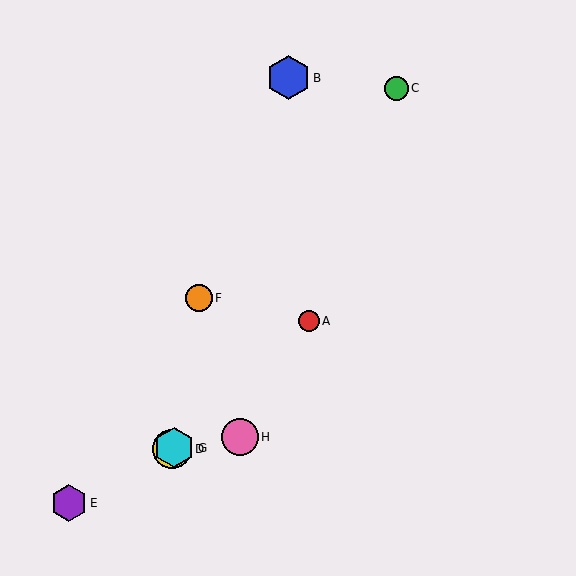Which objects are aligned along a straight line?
Objects A, D, G are aligned along a straight line.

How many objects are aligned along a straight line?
3 objects (A, D, G) are aligned along a straight line.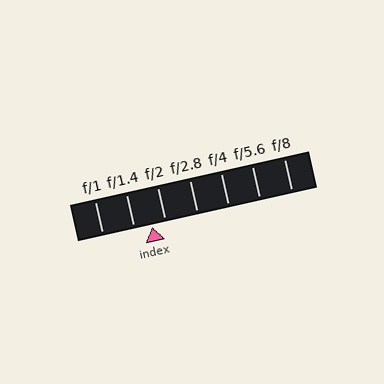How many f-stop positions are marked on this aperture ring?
There are 7 f-stop positions marked.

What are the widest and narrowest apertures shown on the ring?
The widest aperture shown is f/1 and the narrowest is f/8.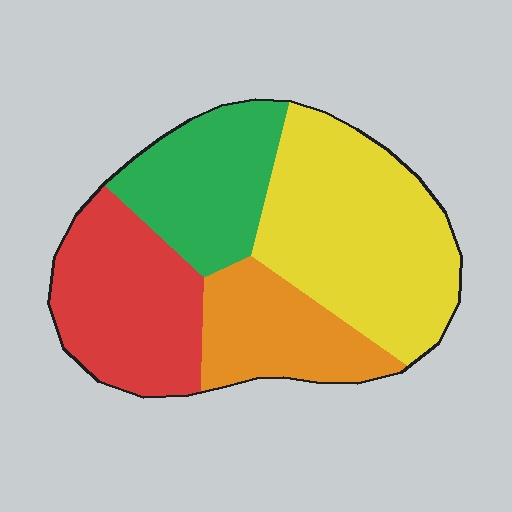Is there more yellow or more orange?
Yellow.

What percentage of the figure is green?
Green takes up about one fifth (1/5) of the figure.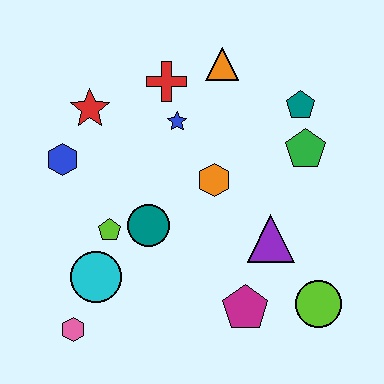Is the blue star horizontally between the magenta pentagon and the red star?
Yes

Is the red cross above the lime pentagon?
Yes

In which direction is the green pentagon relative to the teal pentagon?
The green pentagon is below the teal pentagon.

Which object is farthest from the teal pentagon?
The pink hexagon is farthest from the teal pentagon.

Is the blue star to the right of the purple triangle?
No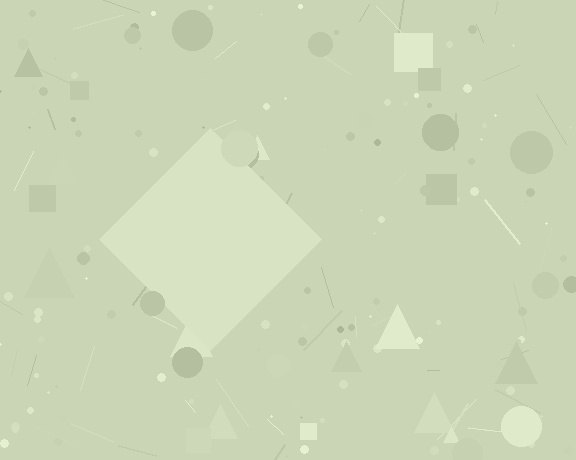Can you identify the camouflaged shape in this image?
The camouflaged shape is a diamond.